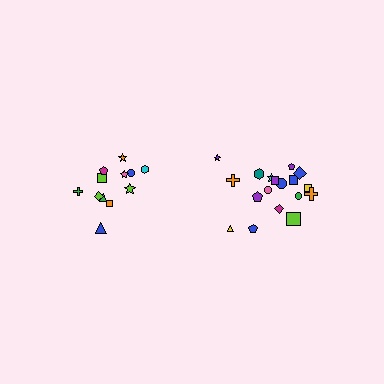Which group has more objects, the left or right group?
The right group.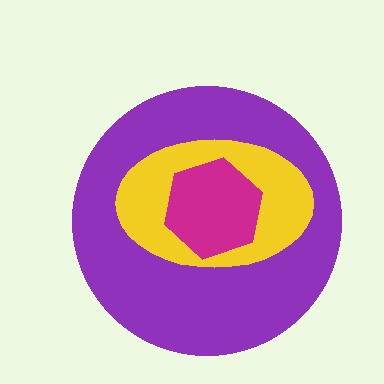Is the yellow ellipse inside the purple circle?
Yes.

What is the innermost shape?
The magenta hexagon.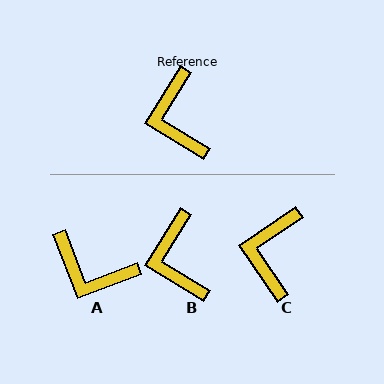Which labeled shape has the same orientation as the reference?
B.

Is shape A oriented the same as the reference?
No, it is off by about 52 degrees.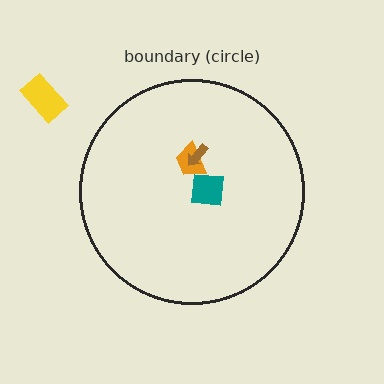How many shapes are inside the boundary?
3 inside, 1 outside.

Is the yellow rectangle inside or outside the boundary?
Outside.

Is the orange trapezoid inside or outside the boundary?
Inside.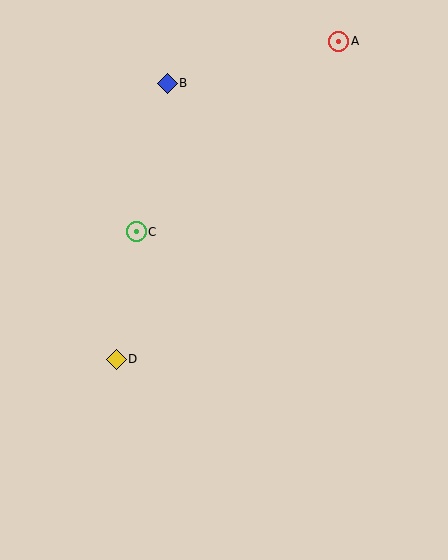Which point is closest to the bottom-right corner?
Point D is closest to the bottom-right corner.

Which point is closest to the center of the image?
Point C at (136, 232) is closest to the center.